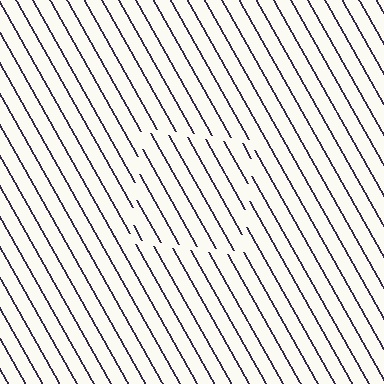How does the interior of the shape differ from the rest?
The interior of the shape contains the same grating, shifted by half a period — the contour is defined by the phase discontinuity where line-ends from the inner and outer gratings abut.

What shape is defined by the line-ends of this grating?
An illusory square. The interior of the shape contains the same grating, shifted by half a period — the contour is defined by the phase discontinuity where line-ends from the inner and outer gratings abut.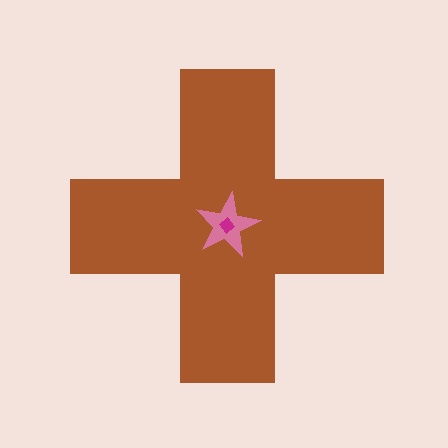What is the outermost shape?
The brown cross.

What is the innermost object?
The magenta diamond.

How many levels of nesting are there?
3.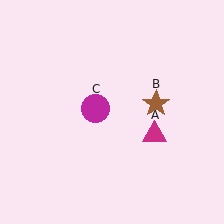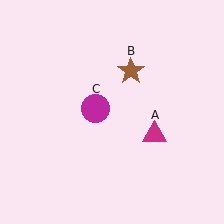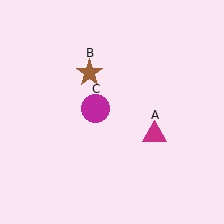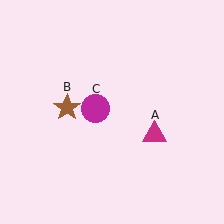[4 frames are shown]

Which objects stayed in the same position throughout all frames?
Magenta triangle (object A) and magenta circle (object C) remained stationary.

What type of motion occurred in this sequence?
The brown star (object B) rotated counterclockwise around the center of the scene.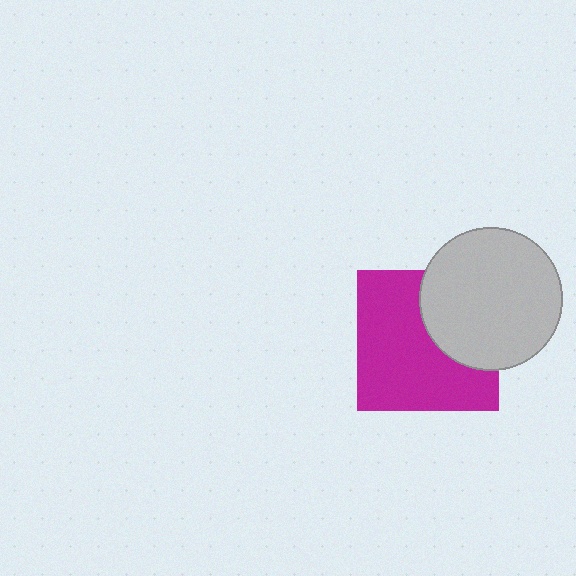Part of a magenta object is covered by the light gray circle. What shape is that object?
It is a square.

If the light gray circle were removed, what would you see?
You would see the complete magenta square.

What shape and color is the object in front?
The object in front is a light gray circle.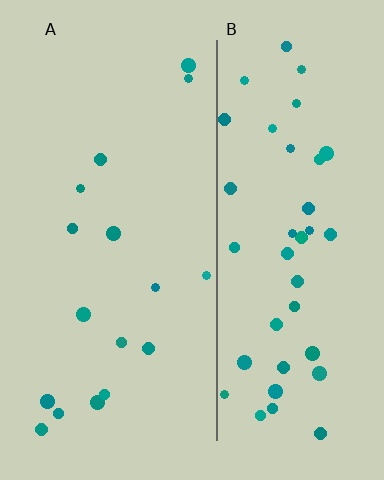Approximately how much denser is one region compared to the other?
Approximately 2.5× — region B over region A.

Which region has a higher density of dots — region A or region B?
B (the right).